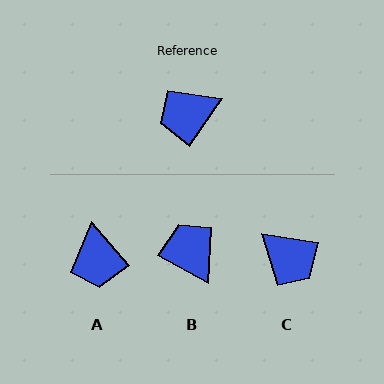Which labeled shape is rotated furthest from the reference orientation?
C, about 115 degrees away.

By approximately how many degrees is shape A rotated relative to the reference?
Approximately 75 degrees counter-clockwise.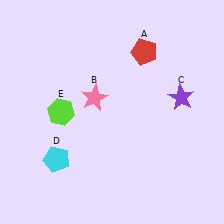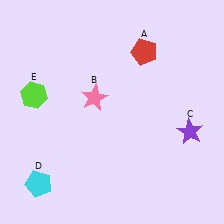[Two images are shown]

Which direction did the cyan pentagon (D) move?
The cyan pentagon (D) moved down.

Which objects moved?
The objects that moved are: the purple star (C), the cyan pentagon (D), the lime hexagon (E).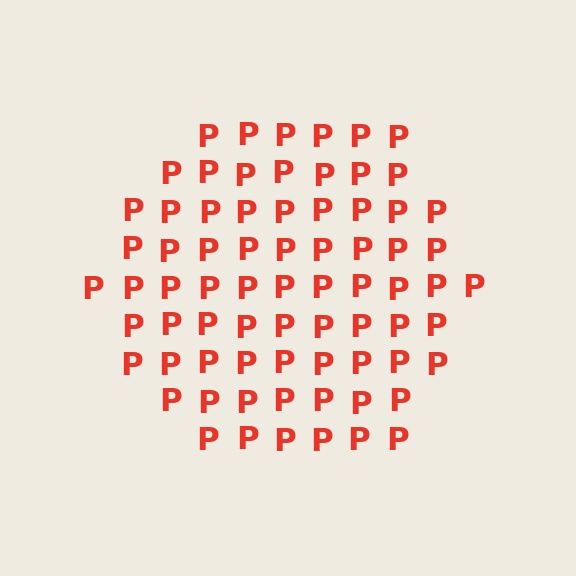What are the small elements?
The small elements are letter P's.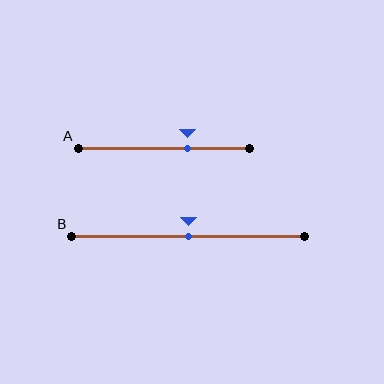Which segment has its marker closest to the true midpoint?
Segment B has its marker closest to the true midpoint.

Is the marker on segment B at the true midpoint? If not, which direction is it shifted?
Yes, the marker on segment B is at the true midpoint.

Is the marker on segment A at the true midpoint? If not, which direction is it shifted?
No, the marker on segment A is shifted to the right by about 14% of the segment length.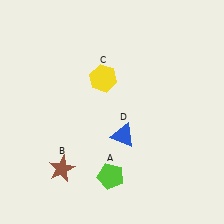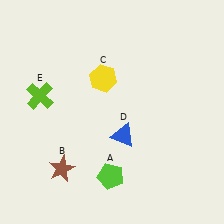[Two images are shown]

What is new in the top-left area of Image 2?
A lime cross (E) was added in the top-left area of Image 2.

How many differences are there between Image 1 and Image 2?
There is 1 difference between the two images.